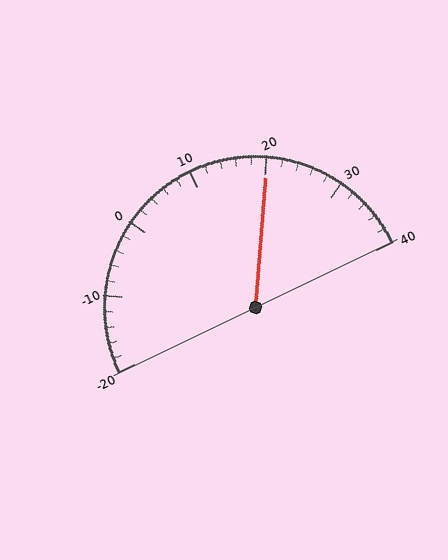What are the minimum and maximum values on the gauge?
The gauge ranges from -20 to 40.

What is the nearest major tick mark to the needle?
The nearest major tick mark is 20.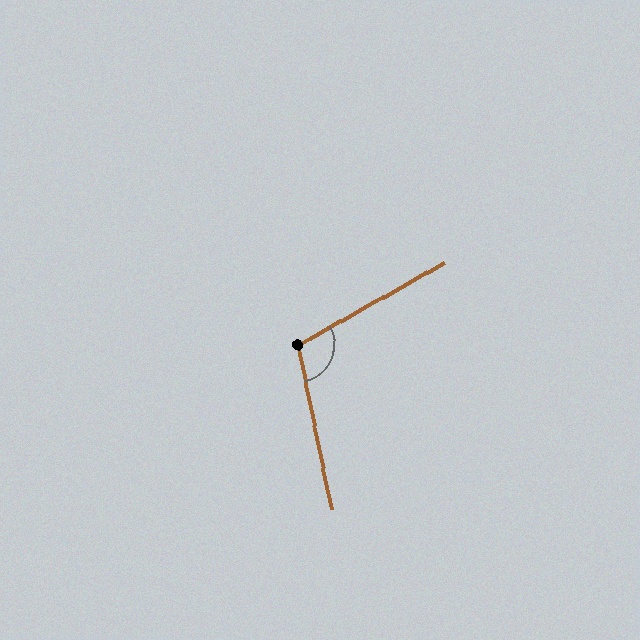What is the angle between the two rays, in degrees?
Approximately 108 degrees.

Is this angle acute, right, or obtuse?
It is obtuse.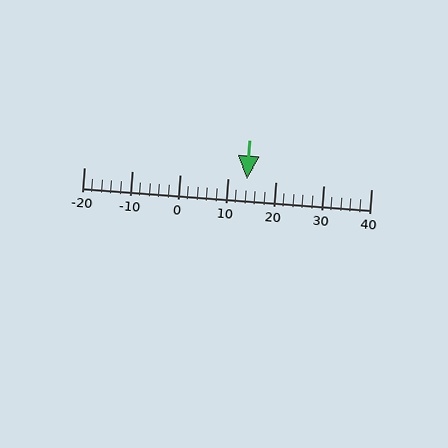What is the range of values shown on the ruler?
The ruler shows values from -20 to 40.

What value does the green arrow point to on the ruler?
The green arrow points to approximately 14.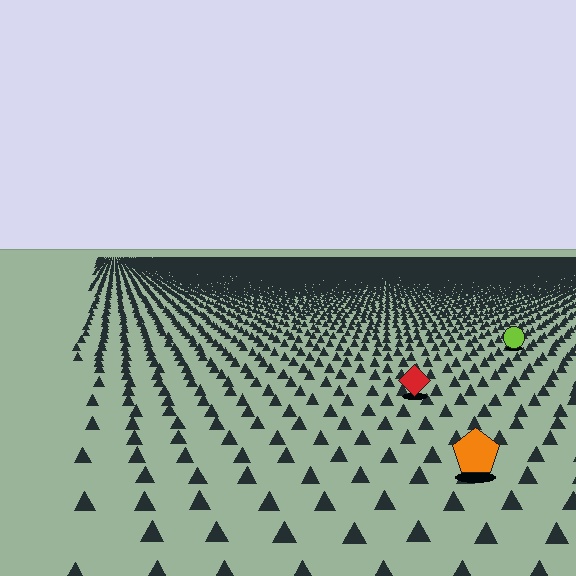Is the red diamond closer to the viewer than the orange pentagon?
No. The orange pentagon is closer — you can tell from the texture gradient: the ground texture is coarser near it.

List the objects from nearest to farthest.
From nearest to farthest: the orange pentagon, the red diamond, the lime circle.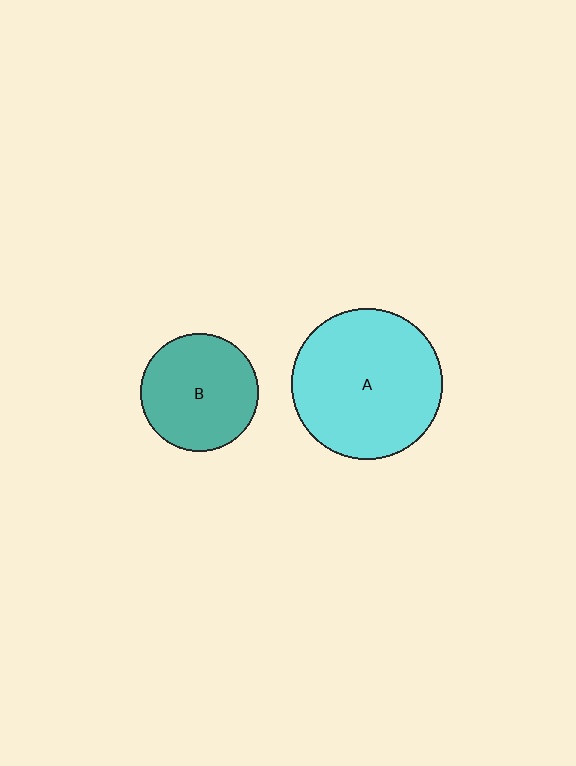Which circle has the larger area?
Circle A (cyan).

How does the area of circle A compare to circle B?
Approximately 1.6 times.